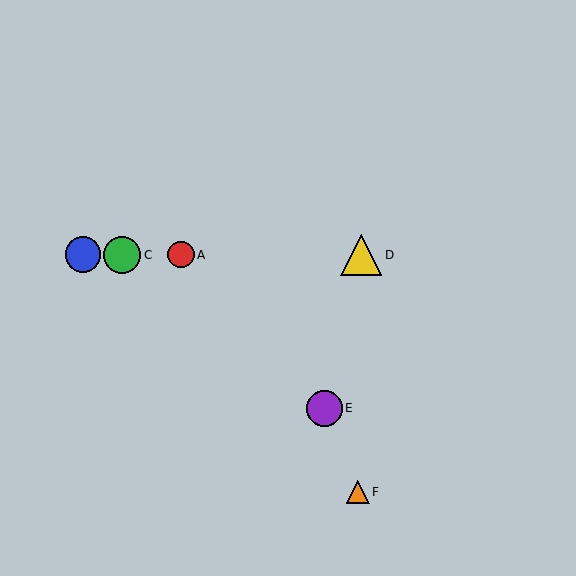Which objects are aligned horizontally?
Objects A, B, C, D are aligned horizontally.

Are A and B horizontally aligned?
Yes, both are at y≈255.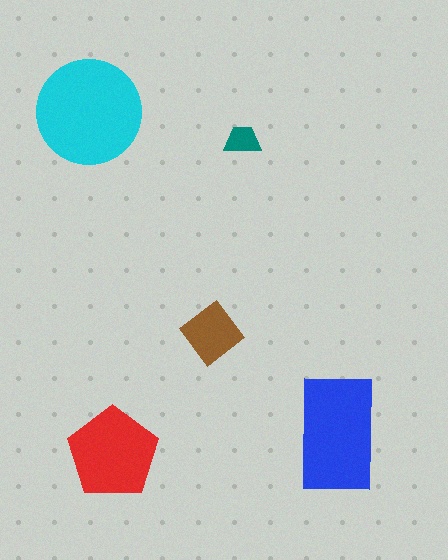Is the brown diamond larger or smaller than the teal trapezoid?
Larger.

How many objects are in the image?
There are 5 objects in the image.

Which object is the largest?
The cyan circle.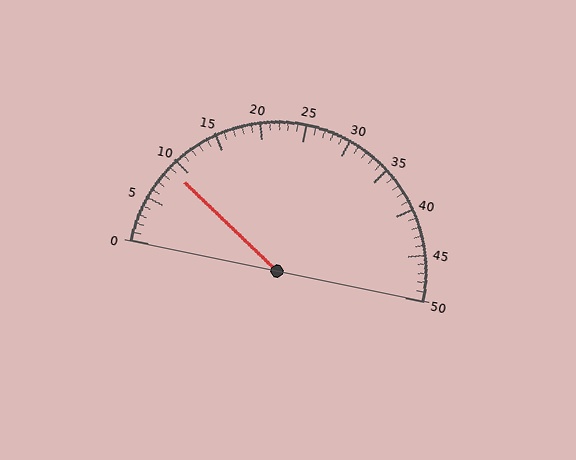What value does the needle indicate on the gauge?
The needle indicates approximately 9.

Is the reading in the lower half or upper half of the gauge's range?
The reading is in the lower half of the range (0 to 50).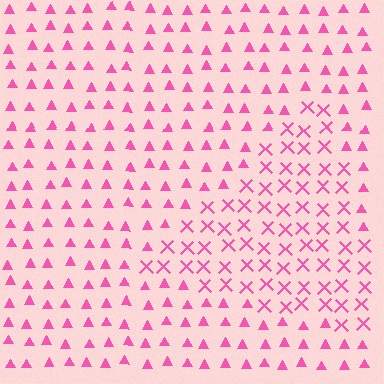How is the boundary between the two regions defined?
The boundary is defined by a change in element shape: X marks inside vs. triangles outside. All elements share the same color and spacing.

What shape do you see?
I see a triangle.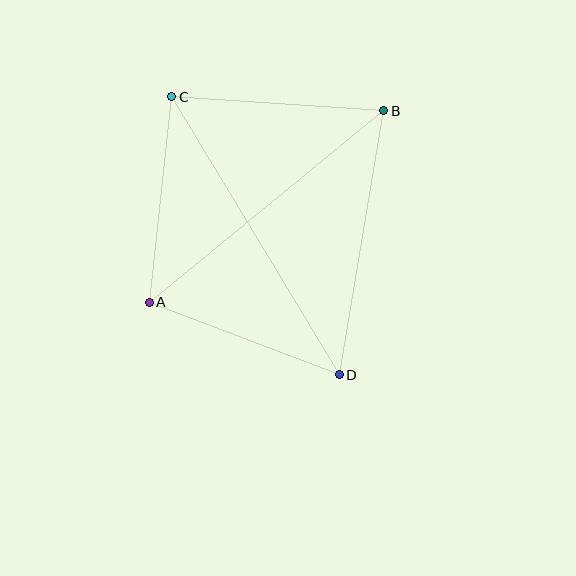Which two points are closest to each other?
Points A and D are closest to each other.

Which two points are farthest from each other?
Points C and D are farthest from each other.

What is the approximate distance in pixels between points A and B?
The distance between A and B is approximately 303 pixels.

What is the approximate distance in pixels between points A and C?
The distance between A and C is approximately 207 pixels.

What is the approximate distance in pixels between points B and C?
The distance between B and C is approximately 212 pixels.